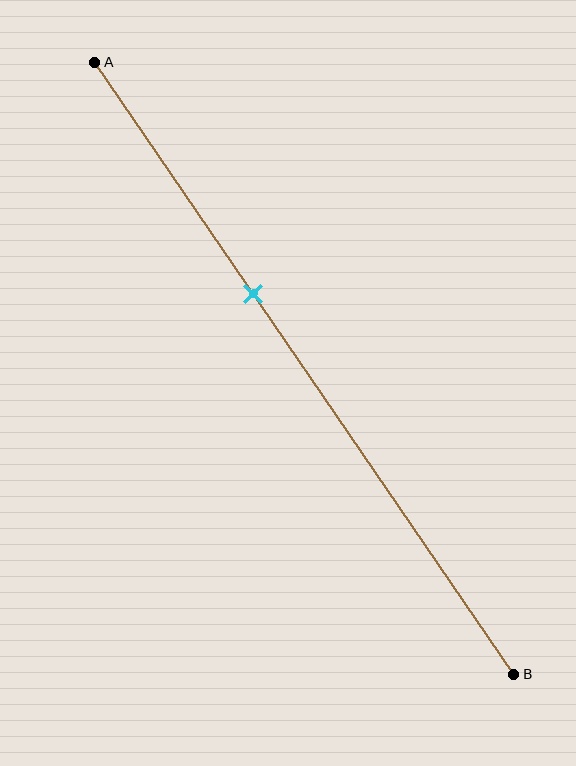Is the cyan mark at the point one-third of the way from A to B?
No, the mark is at about 40% from A, not at the 33% one-third point.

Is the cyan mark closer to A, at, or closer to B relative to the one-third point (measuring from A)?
The cyan mark is closer to point B than the one-third point of segment AB.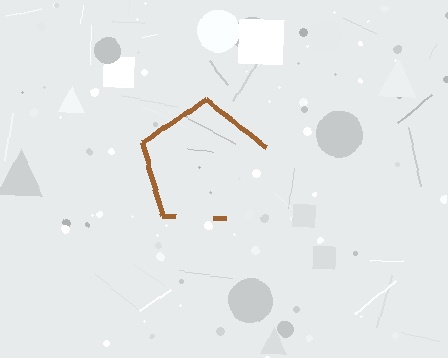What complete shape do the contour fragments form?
The contour fragments form a pentagon.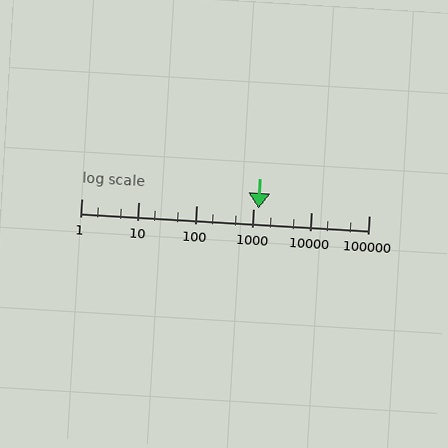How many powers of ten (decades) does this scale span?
The scale spans 5 decades, from 1 to 100000.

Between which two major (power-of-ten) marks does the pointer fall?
The pointer is between 1000 and 10000.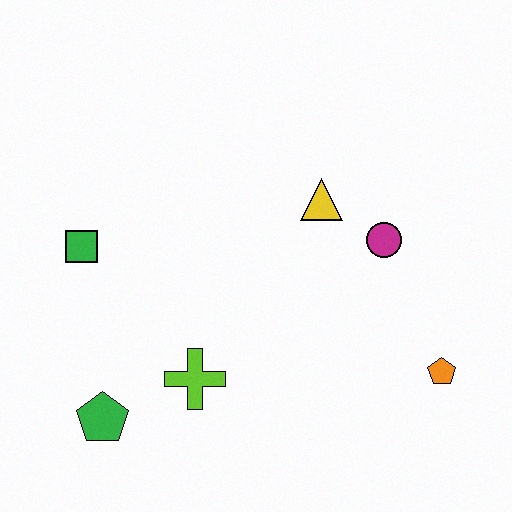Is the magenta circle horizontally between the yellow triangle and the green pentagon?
No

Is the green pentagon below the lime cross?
Yes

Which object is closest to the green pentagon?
The lime cross is closest to the green pentagon.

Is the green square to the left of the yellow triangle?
Yes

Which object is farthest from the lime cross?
The orange pentagon is farthest from the lime cross.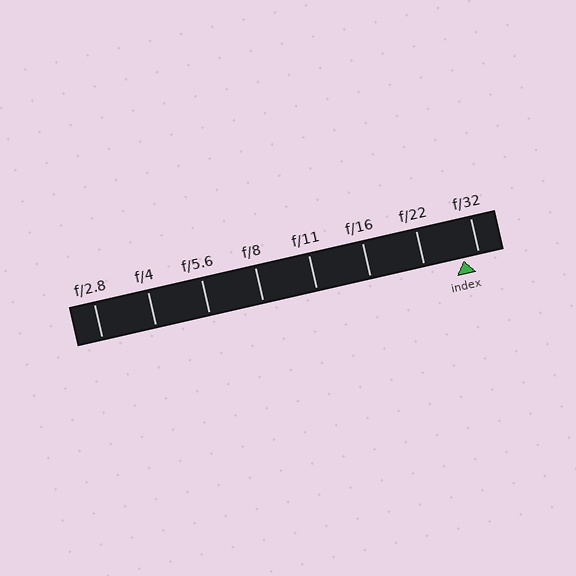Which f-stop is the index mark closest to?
The index mark is closest to f/32.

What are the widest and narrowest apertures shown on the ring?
The widest aperture shown is f/2.8 and the narrowest is f/32.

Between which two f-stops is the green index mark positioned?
The index mark is between f/22 and f/32.